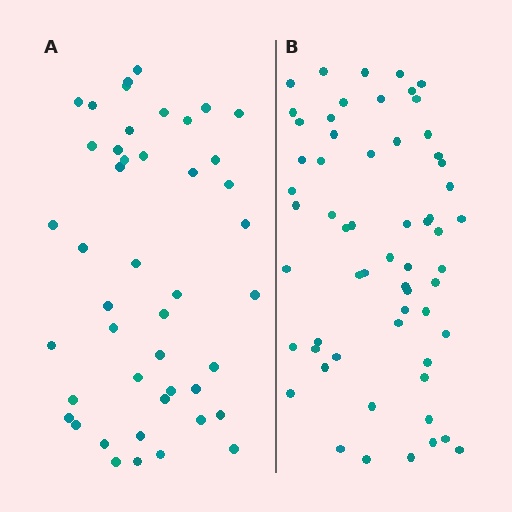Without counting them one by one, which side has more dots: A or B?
Region B (the right region) has more dots.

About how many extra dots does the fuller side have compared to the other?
Region B has approximately 15 more dots than region A.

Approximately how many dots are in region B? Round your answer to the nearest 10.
About 60 dots.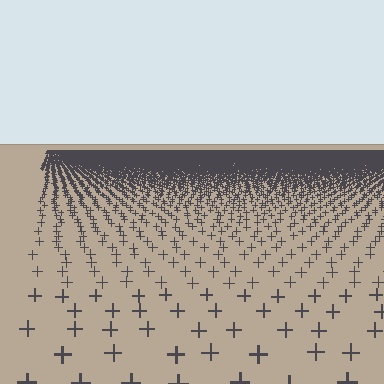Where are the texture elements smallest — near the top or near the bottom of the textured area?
Near the top.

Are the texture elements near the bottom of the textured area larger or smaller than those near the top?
Larger. Near the bottom, elements are closer to the viewer and appear at a bigger on-screen size.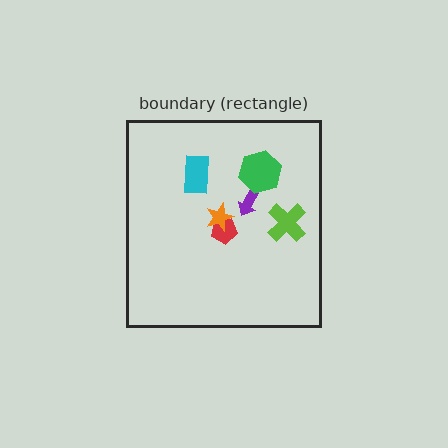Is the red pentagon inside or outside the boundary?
Inside.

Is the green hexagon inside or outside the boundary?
Inside.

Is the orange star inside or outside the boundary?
Inside.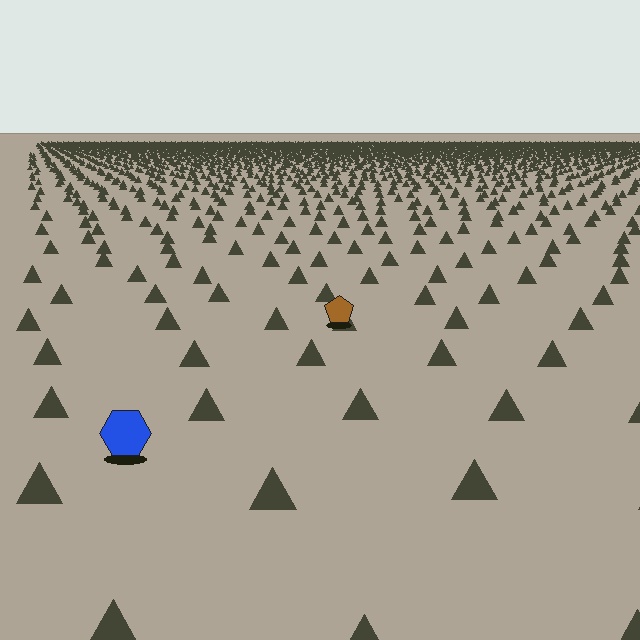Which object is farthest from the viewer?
The brown pentagon is farthest from the viewer. It appears smaller and the ground texture around it is denser.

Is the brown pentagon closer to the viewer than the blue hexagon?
No. The blue hexagon is closer — you can tell from the texture gradient: the ground texture is coarser near it.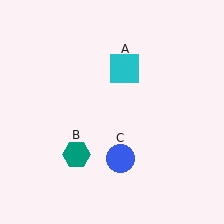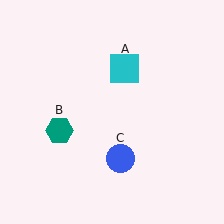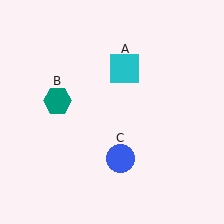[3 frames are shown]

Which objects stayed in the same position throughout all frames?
Cyan square (object A) and blue circle (object C) remained stationary.